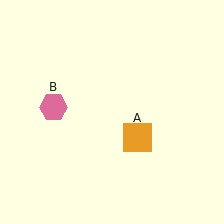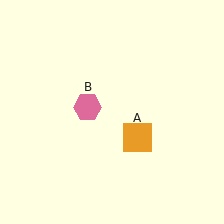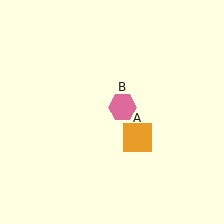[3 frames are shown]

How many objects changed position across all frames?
1 object changed position: pink hexagon (object B).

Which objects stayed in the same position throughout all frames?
Orange square (object A) remained stationary.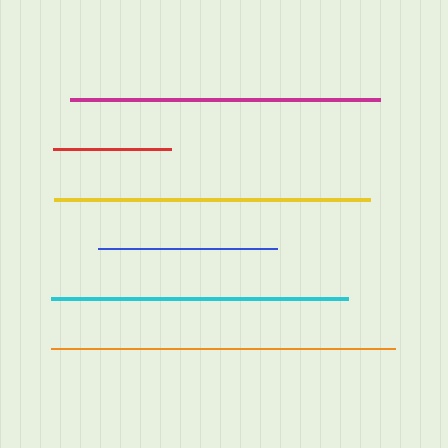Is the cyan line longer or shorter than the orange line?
The orange line is longer than the cyan line.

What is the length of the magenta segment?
The magenta segment is approximately 310 pixels long.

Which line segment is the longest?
The orange line is the longest at approximately 343 pixels.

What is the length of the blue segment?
The blue segment is approximately 179 pixels long.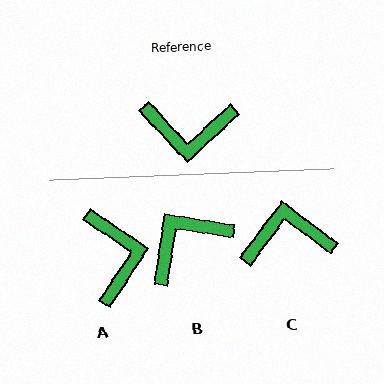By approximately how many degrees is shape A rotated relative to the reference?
Approximately 103 degrees counter-clockwise.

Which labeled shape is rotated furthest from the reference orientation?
C, about 170 degrees away.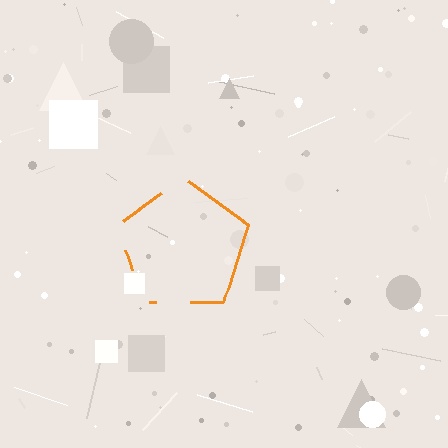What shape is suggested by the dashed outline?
The dashed outline suggests a pentagon.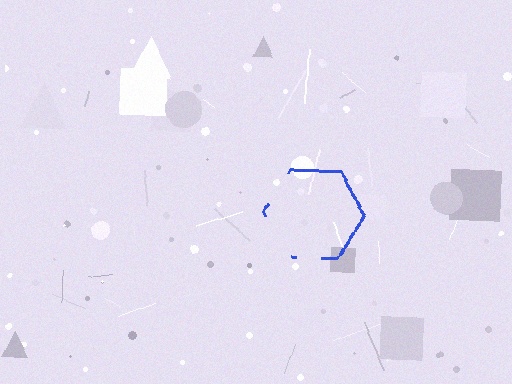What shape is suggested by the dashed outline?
The dashed outline suggests a hexagon.